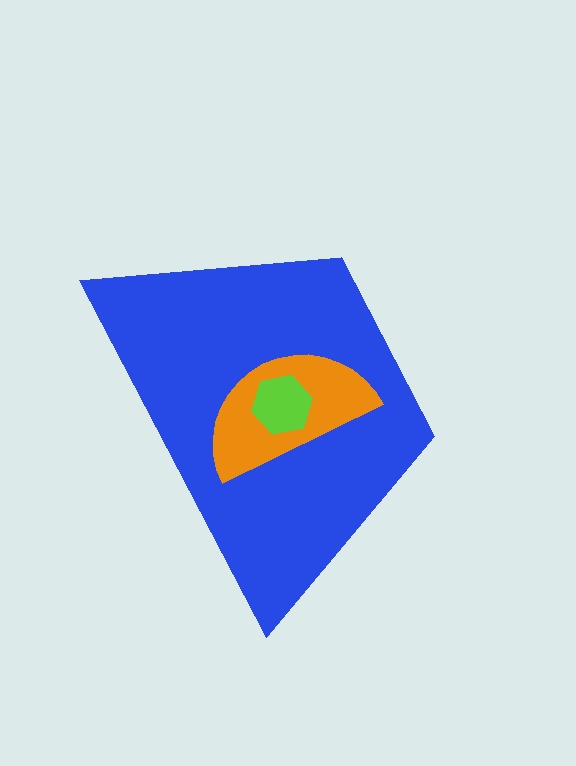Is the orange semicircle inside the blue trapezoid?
Yes.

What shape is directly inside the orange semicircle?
The lime hexagon.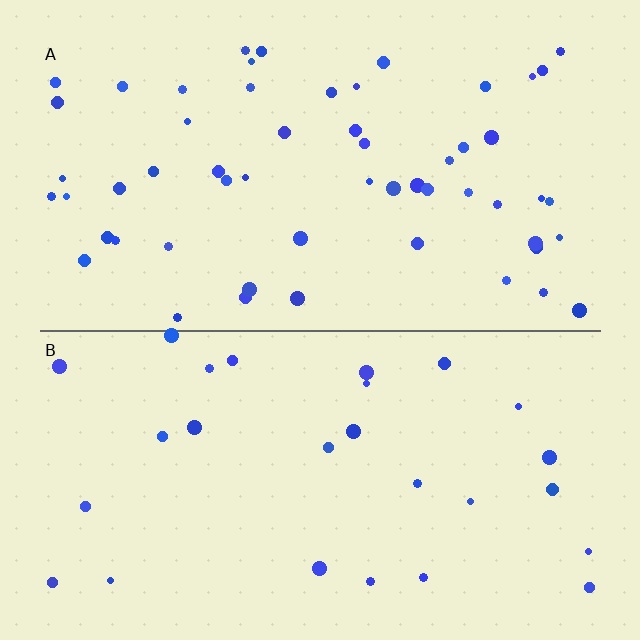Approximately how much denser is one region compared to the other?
Approximately 2.1× — region A over region B.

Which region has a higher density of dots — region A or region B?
A (the top).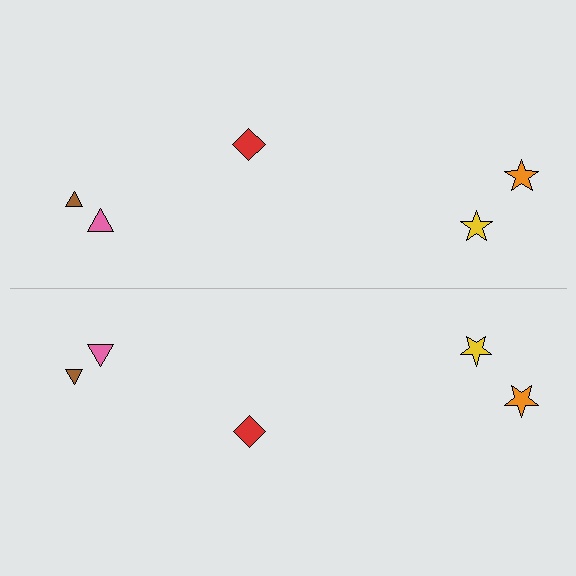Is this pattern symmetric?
Yes, this pattern has bilateral (reflection) symmetry.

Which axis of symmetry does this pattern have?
The pattern has a horizontal axis of symmetry running through the center of the image.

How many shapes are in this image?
There are 10 shapes in this image.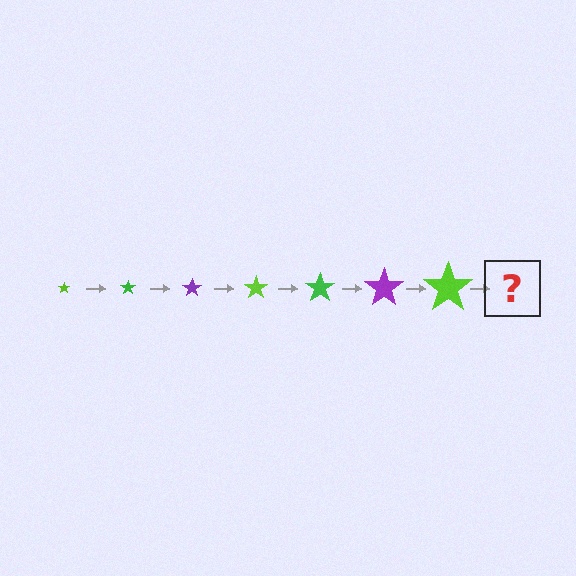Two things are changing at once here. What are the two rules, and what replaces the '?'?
The two rules are that the star grows larger each step and the color cycles through lime, green, and purple. The '?' should be a green star, larger than the previous one.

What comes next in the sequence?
The next element should be a green star, larger than the previous one.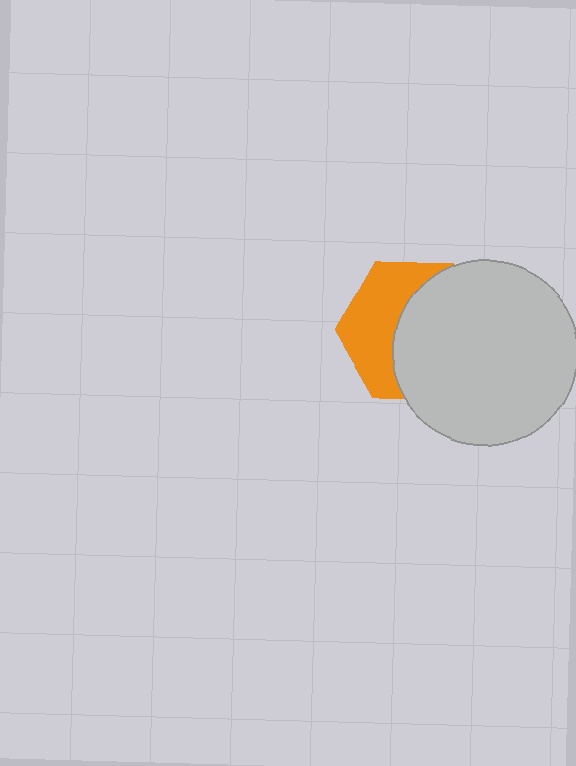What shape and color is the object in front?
The object in front is a light gray circle.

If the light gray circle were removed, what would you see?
You would see the complete orange hexagon.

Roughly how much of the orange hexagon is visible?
A small part of it is visible (roughly 43%).